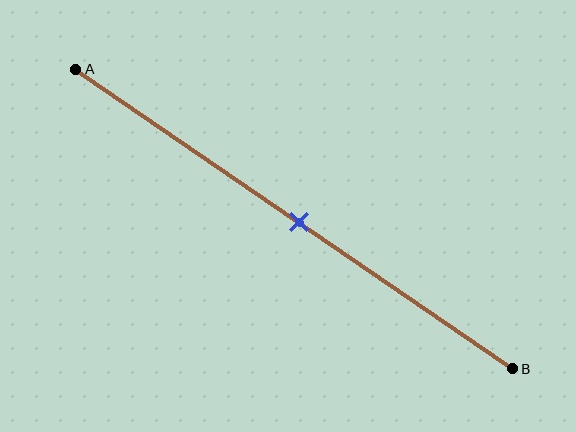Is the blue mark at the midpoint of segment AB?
Yes, the mark is approximately at the midpoint.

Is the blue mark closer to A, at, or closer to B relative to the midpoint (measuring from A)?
The blue mark is approximately at the midpoint of segment AB.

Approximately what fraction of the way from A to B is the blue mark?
The blue mark is approximately 50% of the way from A to B.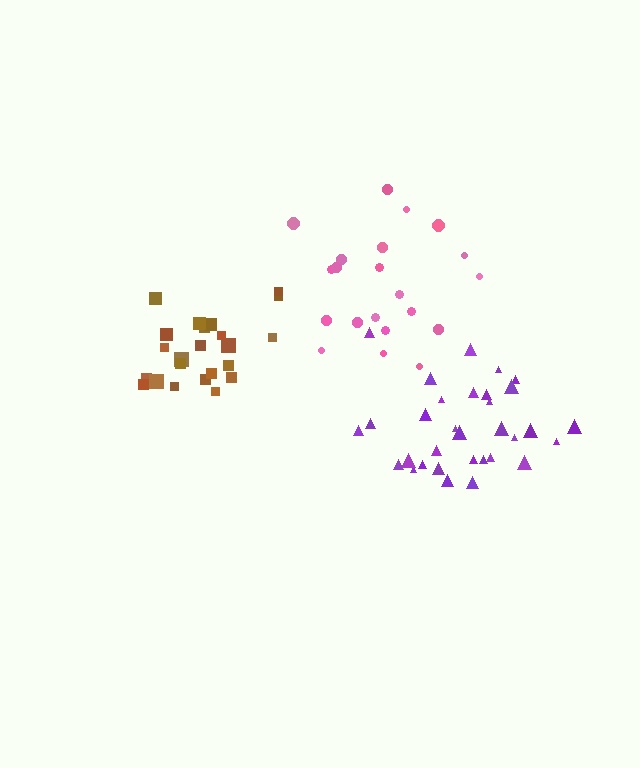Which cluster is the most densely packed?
Brown.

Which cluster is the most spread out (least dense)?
Pink.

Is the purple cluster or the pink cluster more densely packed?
Purple.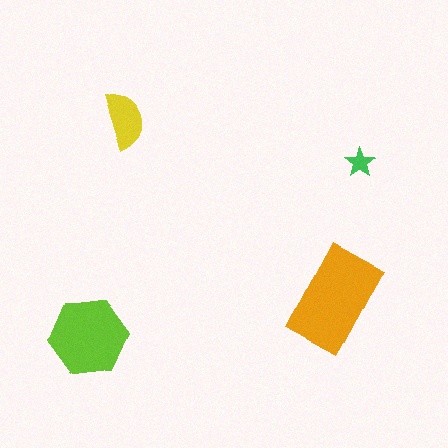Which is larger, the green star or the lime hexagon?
The lime hexagon.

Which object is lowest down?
The lime hexagon is bottommost.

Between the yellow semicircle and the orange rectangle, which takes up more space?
The orange rectangle.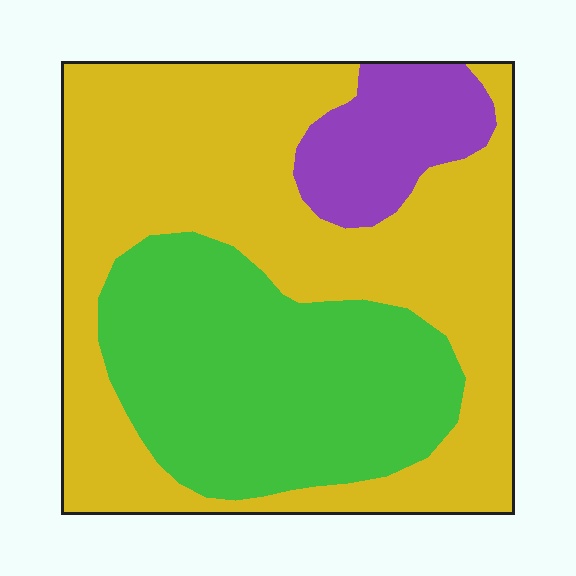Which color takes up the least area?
Purple, at roughly 10%.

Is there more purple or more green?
Green.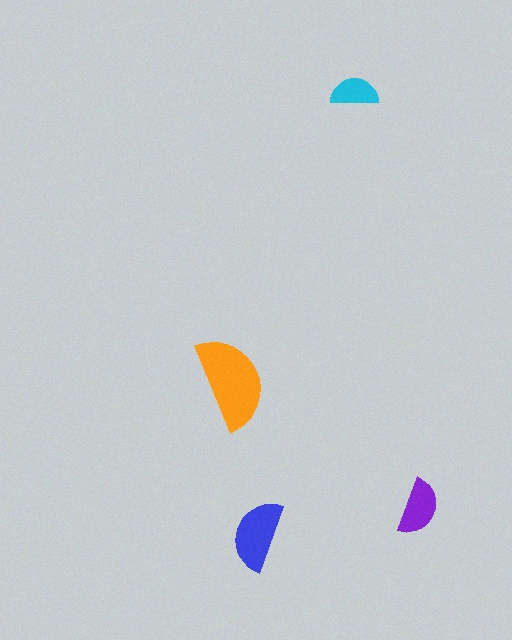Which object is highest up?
The cyan semicircle is topmost.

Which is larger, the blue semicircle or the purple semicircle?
The blue one.